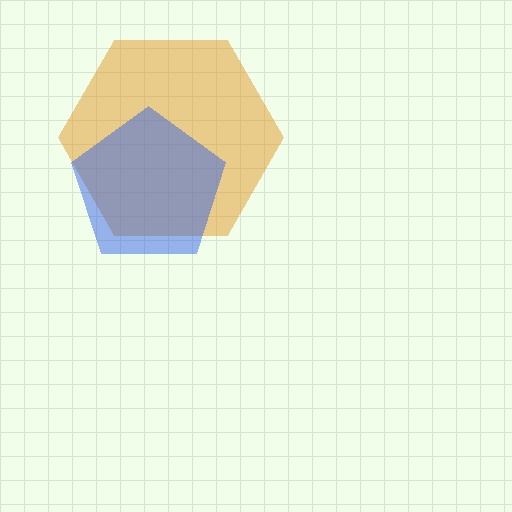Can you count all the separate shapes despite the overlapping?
Yes, there are 2 separate shapes.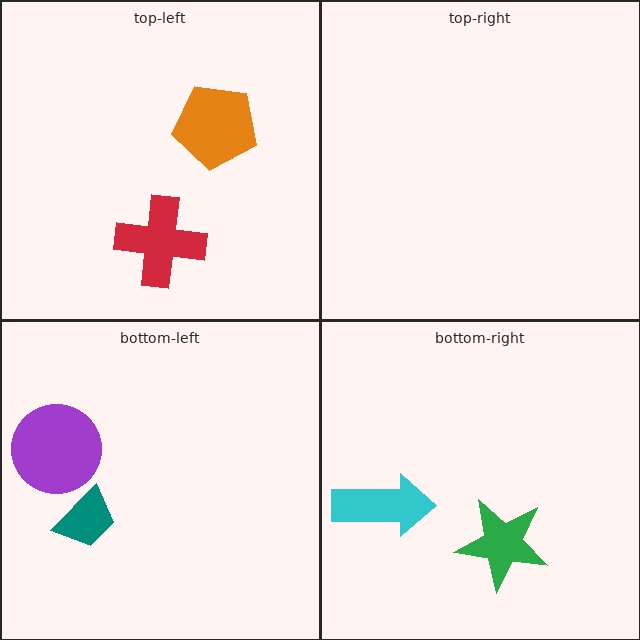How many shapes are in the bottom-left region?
2.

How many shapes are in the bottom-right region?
2.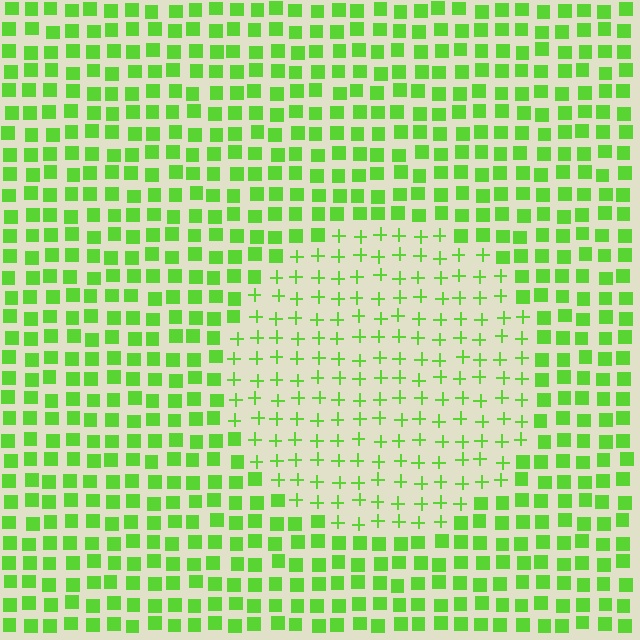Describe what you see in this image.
The image is filled with small lime elements arranged in a uniform grid. A circle-shaped region contains plus signs, while the surrounding area contains squares. The boundary is defined purely by the change in element shape.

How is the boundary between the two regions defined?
The boundary is defined by a change in element shape: plus signs inside vs. squares outside. All elements share the same color and spacing.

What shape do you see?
I see a circle.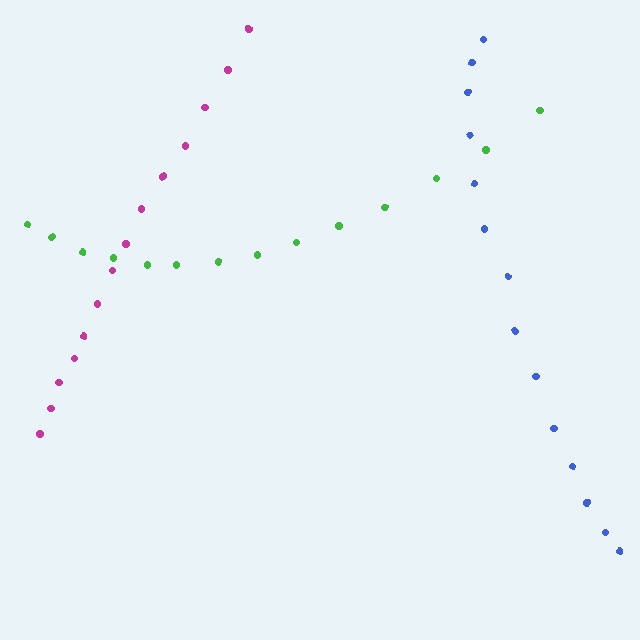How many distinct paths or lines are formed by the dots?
There are 3 distinct paths.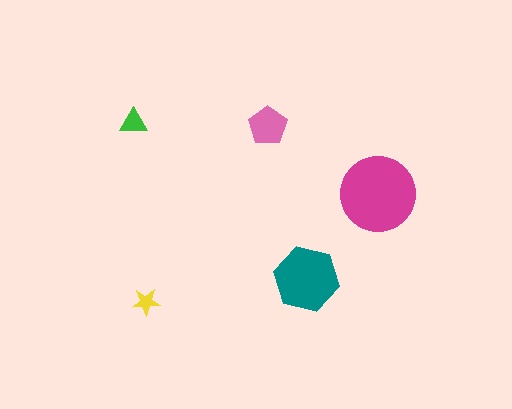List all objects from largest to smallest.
The magenta circle, the teal hexagon, the pink pentagon, the green triangle, the yellow star.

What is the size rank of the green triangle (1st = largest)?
4th.